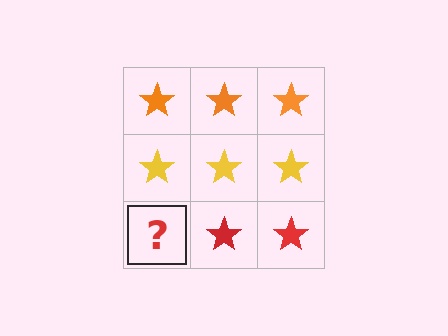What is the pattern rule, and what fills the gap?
The rule is that each row has a consistent color. The gap should be filled with a red star.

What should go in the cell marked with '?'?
The missing cell should contain a red star.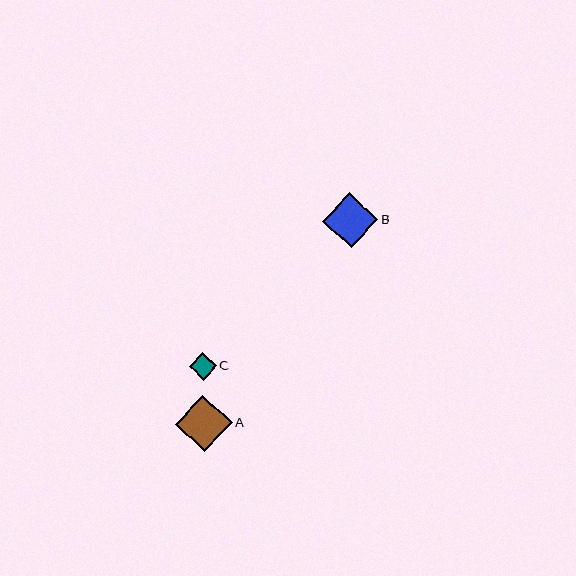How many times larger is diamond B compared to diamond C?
Diamond B is approximately 2.0 times the size of diamond C.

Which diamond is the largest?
Diamond A is the largest with a size of approximately 56 pixels.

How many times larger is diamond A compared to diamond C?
Diamond A is approximately 2.1 times the size of diamond C.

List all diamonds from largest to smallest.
From largest to smallest: A, B, C.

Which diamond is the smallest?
Diamond C is the smallest with a size of approximately 27 pixels.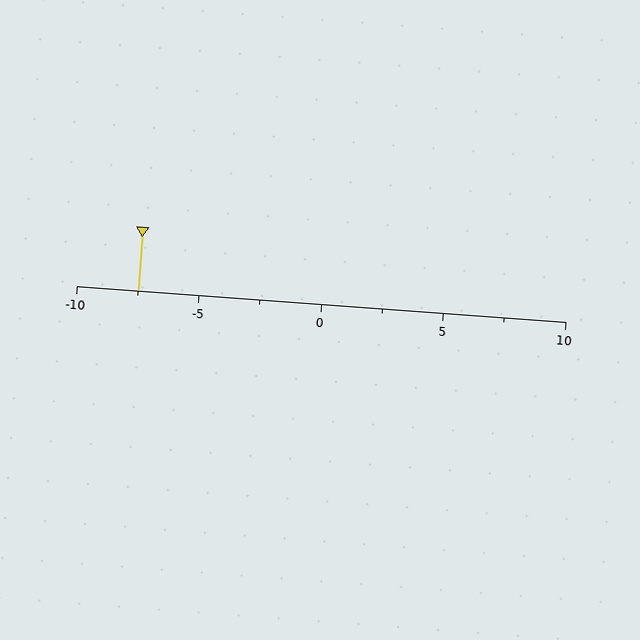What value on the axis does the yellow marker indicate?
The marker indicates approximately -7.5.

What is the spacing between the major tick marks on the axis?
The major ticks are spaced 5 apart.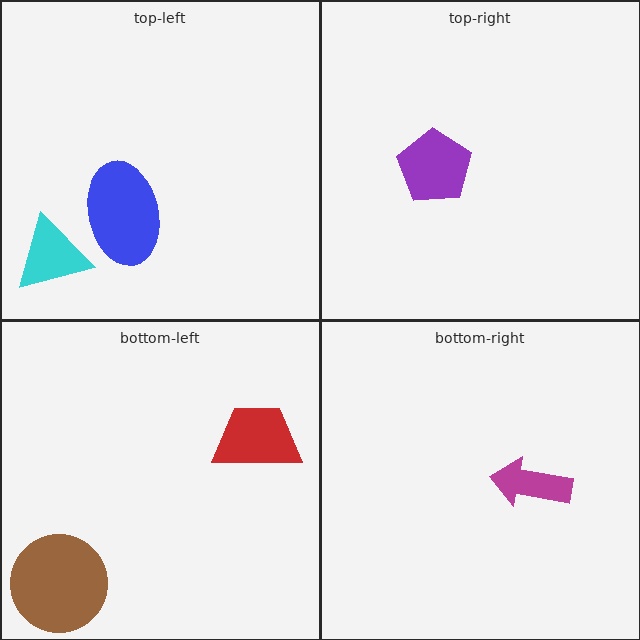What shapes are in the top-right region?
The purple pentagon.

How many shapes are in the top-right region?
1.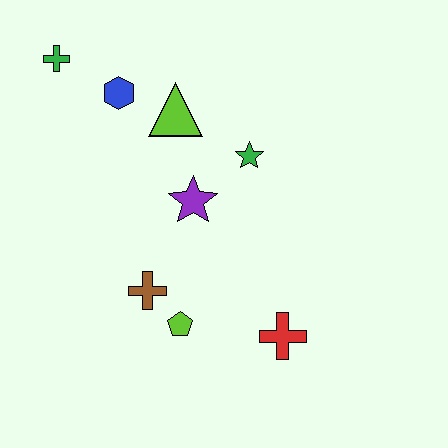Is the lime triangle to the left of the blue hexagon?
No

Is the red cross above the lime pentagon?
No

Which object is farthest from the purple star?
The green cross is farthest from the purple star.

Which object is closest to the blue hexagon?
The lime triangle is closest to the blue hexagon.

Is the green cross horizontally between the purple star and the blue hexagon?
No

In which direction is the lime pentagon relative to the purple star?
The lime pentagon is below the purple star.